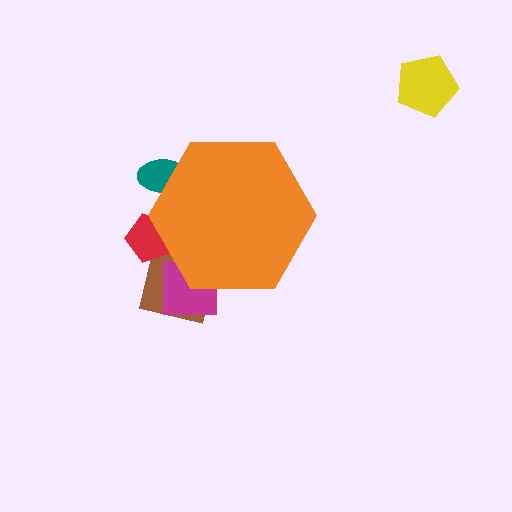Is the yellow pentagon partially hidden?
No, the yellow pentagon is fully visible.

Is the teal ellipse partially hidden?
Yes, the teal ellipse is partially hidden behind the orange hexagon.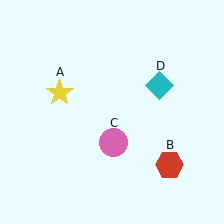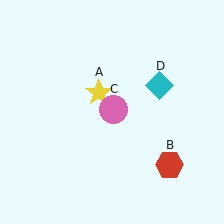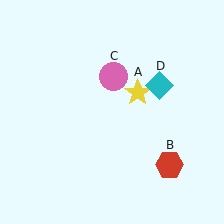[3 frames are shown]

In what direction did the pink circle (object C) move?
The pink circle (object C) moved up.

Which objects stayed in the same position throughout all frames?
Red hexagon (object B) and cyan diamond (object D) remained stationary.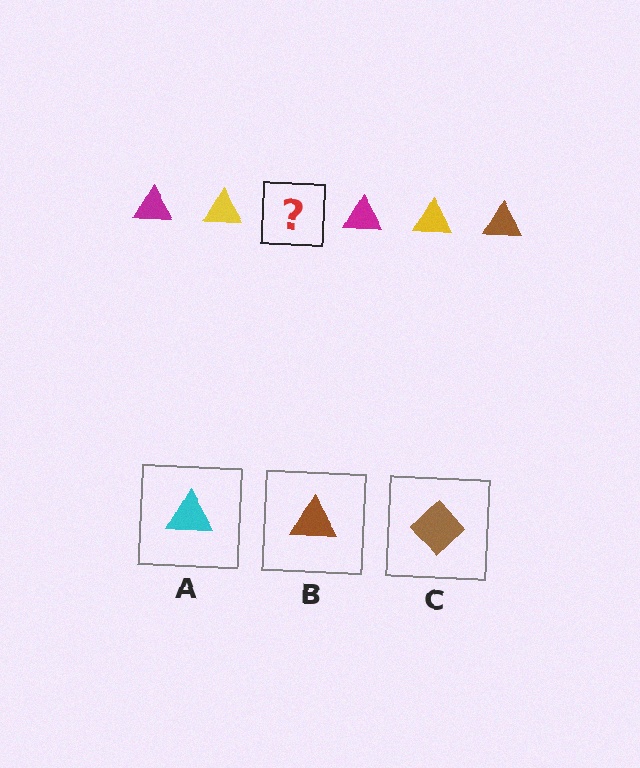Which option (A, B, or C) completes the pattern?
B.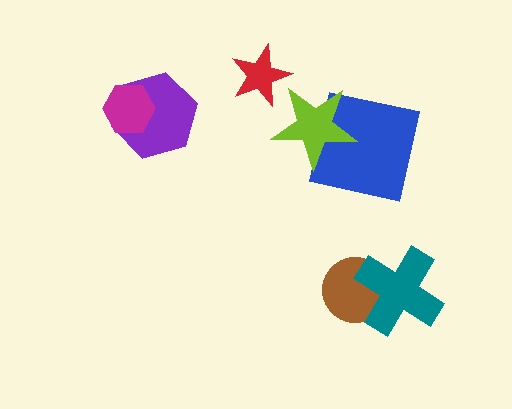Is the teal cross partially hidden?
No, no other shape covers it.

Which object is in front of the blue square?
The lime star is in front of the blue square.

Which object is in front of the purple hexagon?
The magenta hexagon is in front of the purple hexagon.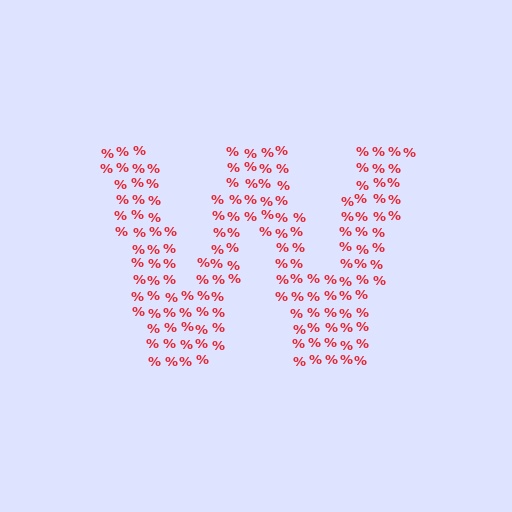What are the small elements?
The small elements are percent signs.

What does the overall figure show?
The overall figure shows the letter W.